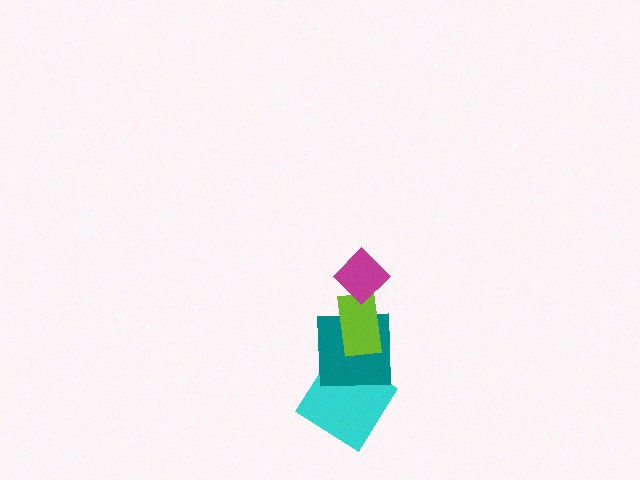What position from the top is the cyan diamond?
The cyan diamond is 4th from the top.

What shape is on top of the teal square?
The lime rectangle is on top of the teal square.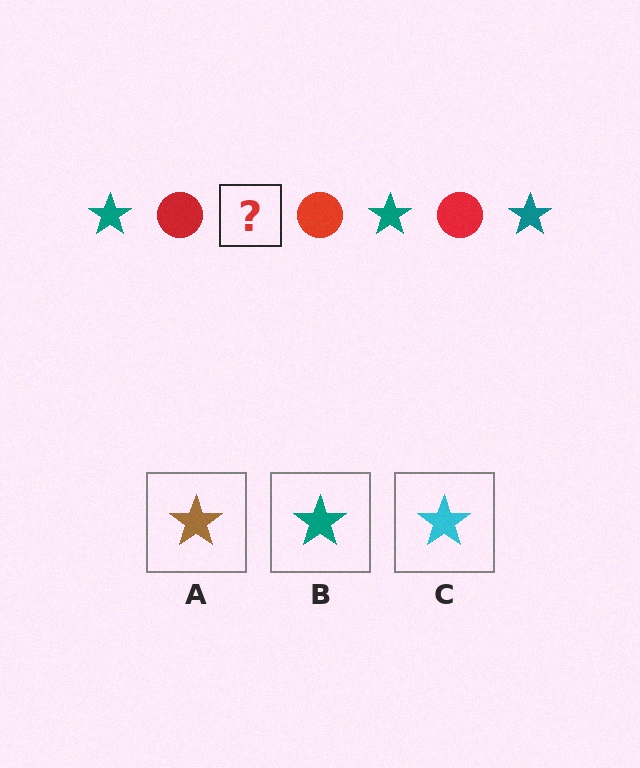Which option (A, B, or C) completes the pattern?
B.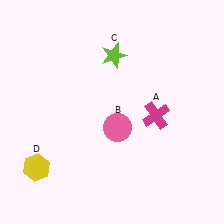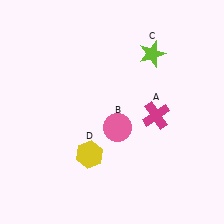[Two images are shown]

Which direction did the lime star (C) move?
The lime star (C) moved right.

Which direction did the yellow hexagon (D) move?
The yellow hexagon (D) moved right.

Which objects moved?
The objects that moved are: the lime star (C), the yellow hexagon (D).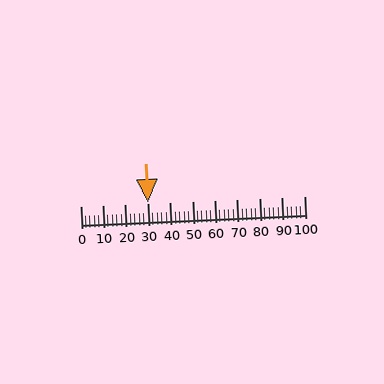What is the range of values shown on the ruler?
The ruler shows values from 0 to 100.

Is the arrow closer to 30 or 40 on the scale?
The arrow is closer to 30.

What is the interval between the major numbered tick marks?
The major tick marks are spaced 10 units apart.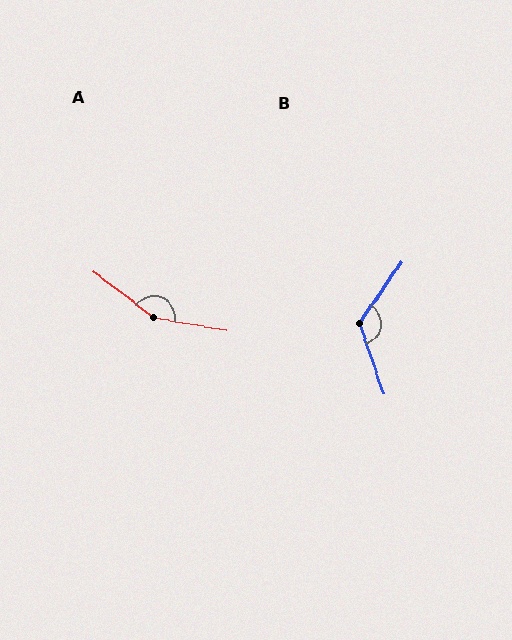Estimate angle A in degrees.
Approximately 152 degrees.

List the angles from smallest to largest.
B (126°), A (152°).